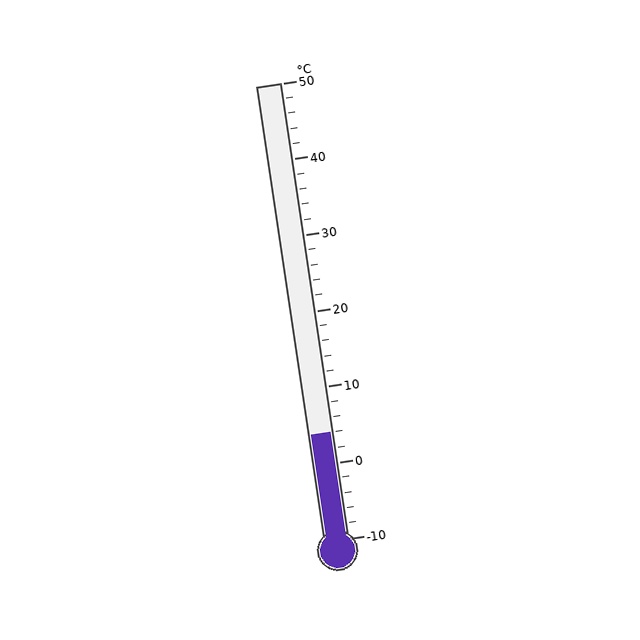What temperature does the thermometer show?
The thermometer shows approximately 4°C.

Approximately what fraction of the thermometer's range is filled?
The thermometer is filled to approximately 25% of its range.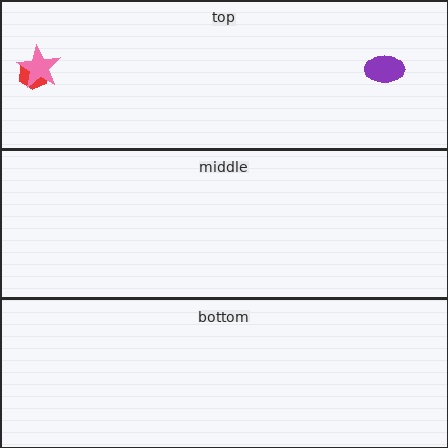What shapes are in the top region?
The purple ellipse, the red hexagon, the pink star.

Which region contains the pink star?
The top region.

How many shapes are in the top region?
3.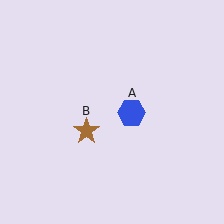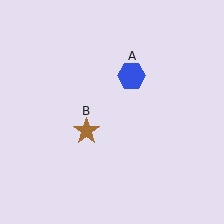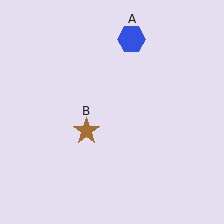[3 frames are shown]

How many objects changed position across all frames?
1 object changed position: blue hexagon (object A).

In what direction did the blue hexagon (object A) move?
The blue hexagon (object A) moved up.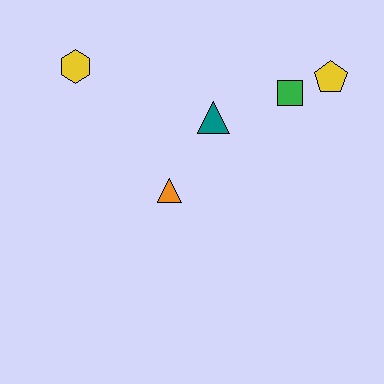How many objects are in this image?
There are 5 objects.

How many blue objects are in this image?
There are no blue objects.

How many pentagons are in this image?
There is 1 pentagon.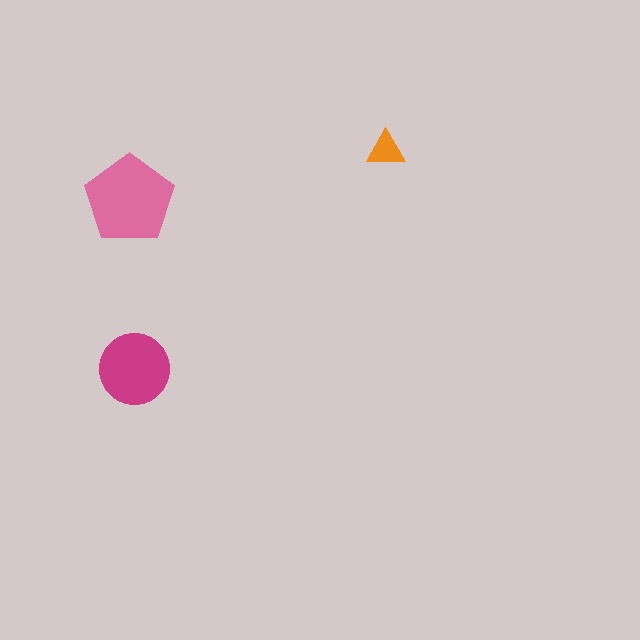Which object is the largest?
The pink pentagon.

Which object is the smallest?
The orange triangle.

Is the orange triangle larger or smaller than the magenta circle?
Smaller.